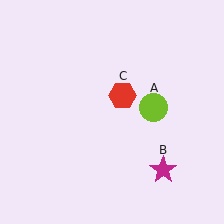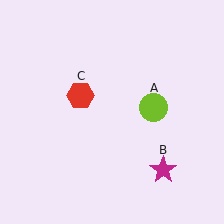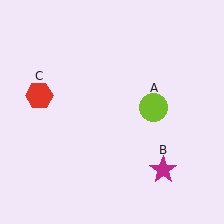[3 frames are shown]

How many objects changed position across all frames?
1 object changed position: red hexagon (object C).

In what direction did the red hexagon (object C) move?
The red hexagon (object C) moved left.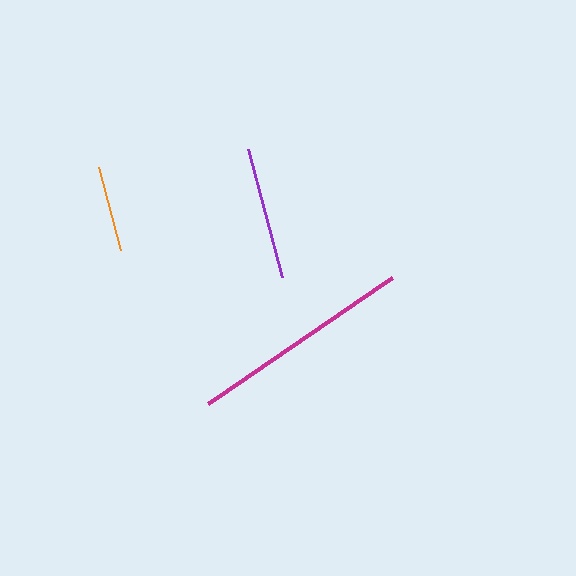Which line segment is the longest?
The magenta line is the longest at approximately 223 pixels.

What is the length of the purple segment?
The purple segment is approximately 132 pixels long.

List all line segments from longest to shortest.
From longest to shortest: magenta, purple, orange.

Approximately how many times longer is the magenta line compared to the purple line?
The magenta line is approximately 1.7 times the length of the purple line.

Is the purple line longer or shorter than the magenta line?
The magenta line is longer than the purple line.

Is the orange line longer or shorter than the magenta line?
The magenta line is longer than the orange line.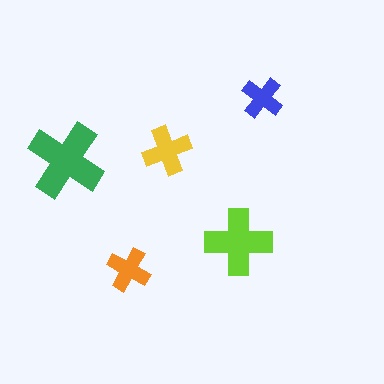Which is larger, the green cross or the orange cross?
The green one.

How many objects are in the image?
There are 5 objects in the image.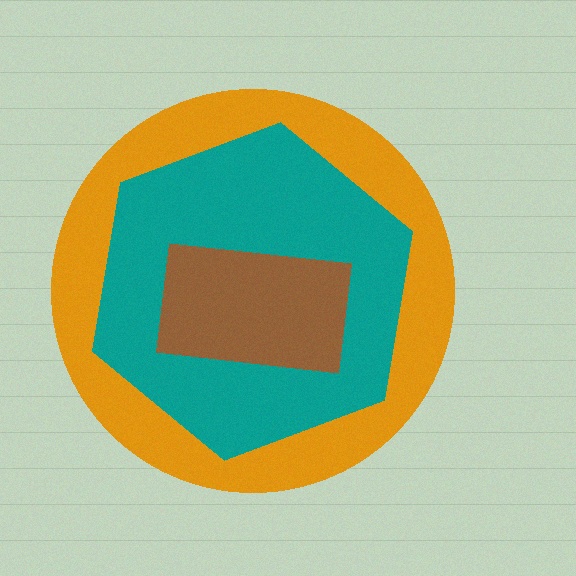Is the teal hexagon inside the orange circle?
Yes.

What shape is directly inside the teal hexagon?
The brown rectangle.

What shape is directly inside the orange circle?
The teal hexagon.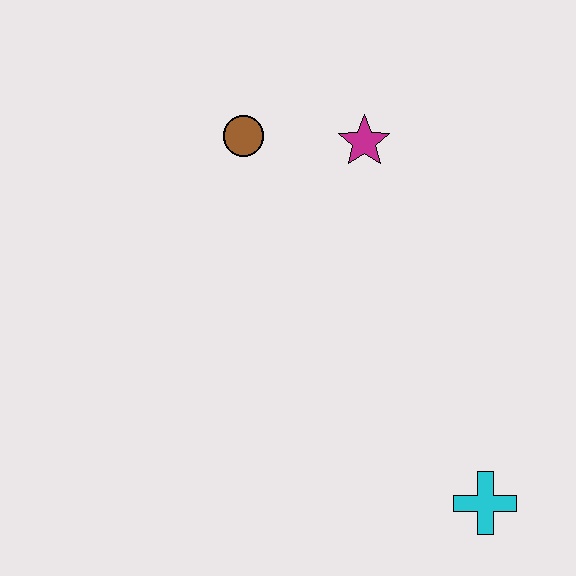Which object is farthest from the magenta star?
The cyan cross is farthest from the magenta star.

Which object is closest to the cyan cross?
The magenta star is closest to the cyan cross.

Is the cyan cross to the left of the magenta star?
No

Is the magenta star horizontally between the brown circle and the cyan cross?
Yes